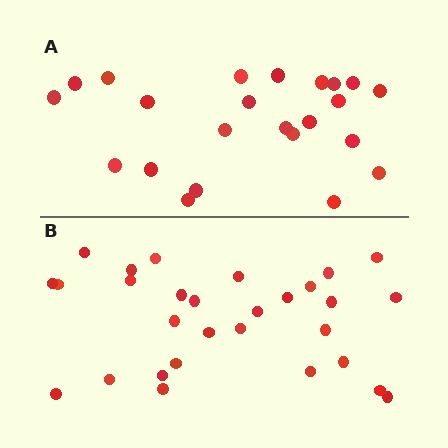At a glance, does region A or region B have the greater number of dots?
Region B (the bottom region) has more dots.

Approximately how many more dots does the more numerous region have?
Region B has about 6 more dots than region A.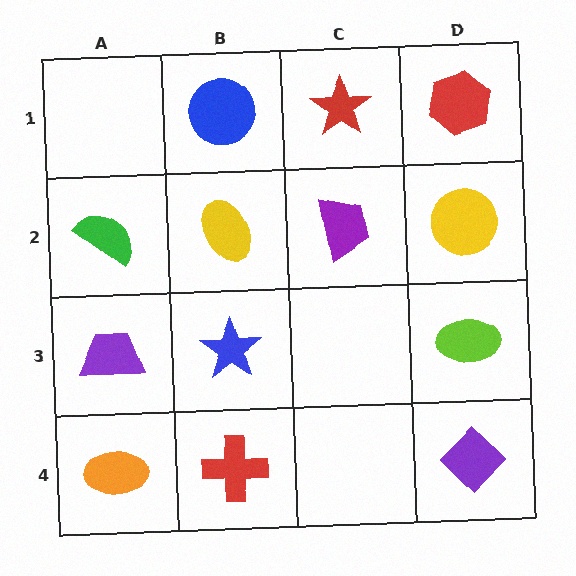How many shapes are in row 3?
3 shapes.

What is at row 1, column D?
A red hexagon.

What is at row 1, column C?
A red star.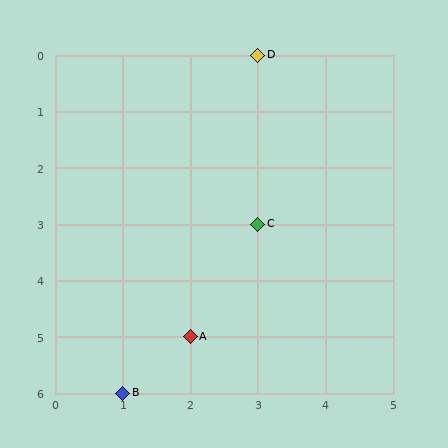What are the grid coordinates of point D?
Point D is at grid coordinates (3, 0).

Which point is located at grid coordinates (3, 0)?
Point D is at (3, 0).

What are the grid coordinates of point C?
Point C is at grid coordinates (3, 3).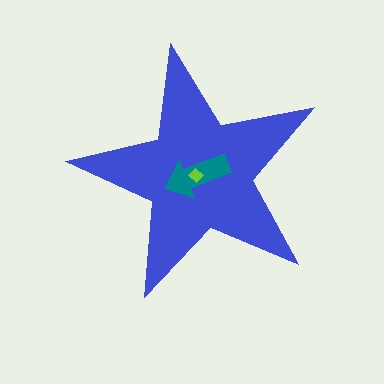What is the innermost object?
The lime diamond.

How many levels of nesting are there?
3.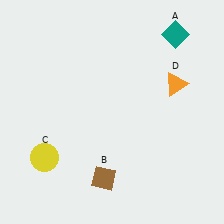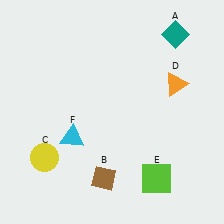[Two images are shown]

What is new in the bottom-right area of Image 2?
A lime square (E) was added in the bottom-right area of Image 2.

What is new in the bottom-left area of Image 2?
A cyan triangle (F) was added in the bottom-left area of Image 2.